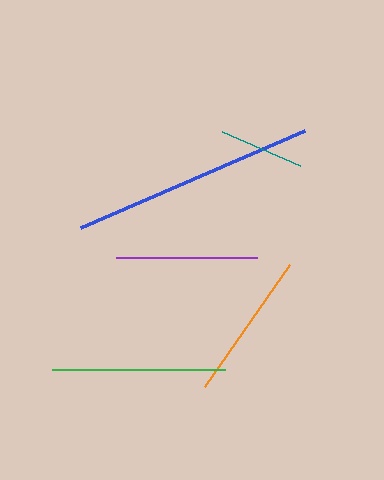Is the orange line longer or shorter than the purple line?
The orange line is longer than the purple line.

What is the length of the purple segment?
The purple segment is approximately 141 pixels long.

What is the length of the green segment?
The green segment is approximately 173 pixels long.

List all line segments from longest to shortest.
From longest to shortest: blue, green, orange, purple, teal.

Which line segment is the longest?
The blue line is the longest at approximately 244 pixels.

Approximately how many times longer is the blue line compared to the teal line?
The blue line is approximately 2.8 times the length of the teal line.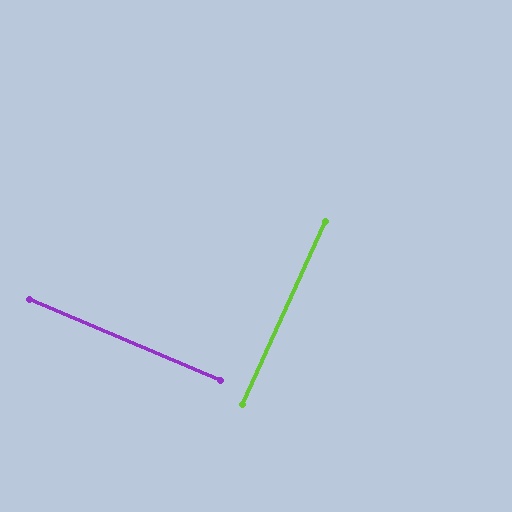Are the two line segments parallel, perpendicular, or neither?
Perpendicular — they meet at approximately 88°.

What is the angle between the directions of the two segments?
Approximately 88 degrees.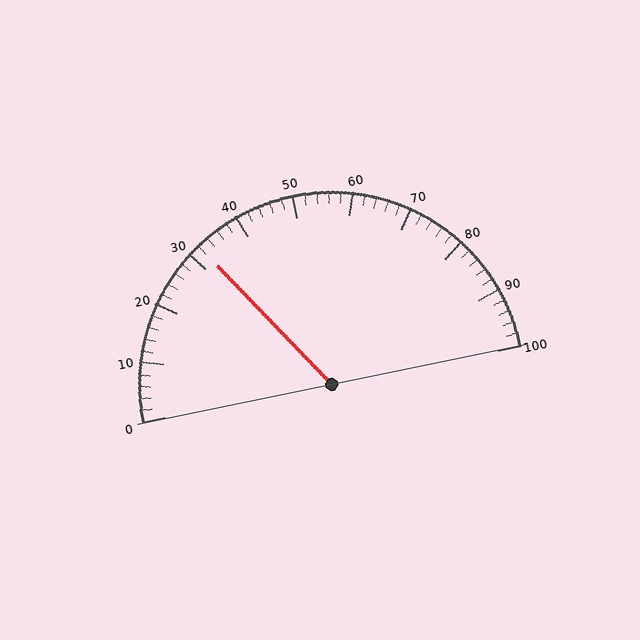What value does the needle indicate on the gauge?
The needle indicates approximately 32.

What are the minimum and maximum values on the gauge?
The gauge ranges from 0 to 100.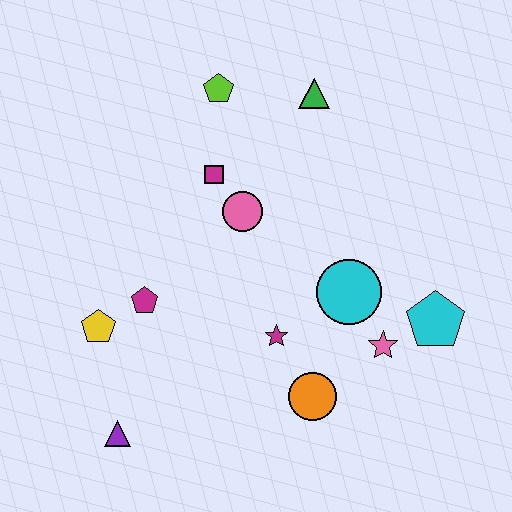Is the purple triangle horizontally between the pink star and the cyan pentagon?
No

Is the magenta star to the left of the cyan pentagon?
Yes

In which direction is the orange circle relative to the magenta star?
The orange circle is below the magenta star.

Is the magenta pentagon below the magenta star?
No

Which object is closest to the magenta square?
The pink circle is closest to the magenta square.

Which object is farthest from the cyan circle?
The purple triangle is farthest from the cyan circle.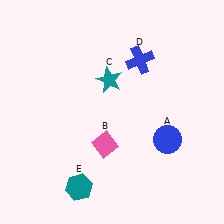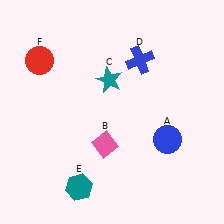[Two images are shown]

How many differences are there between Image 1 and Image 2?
There is 1 difference between the two images.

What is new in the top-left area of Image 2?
A red circle (F) was added in the top-left area of Image 2.